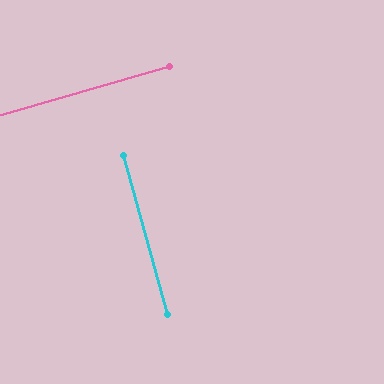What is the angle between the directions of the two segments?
Approximately 90 degrees.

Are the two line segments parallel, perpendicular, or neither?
Perpendicular — they meet at approximately 90°.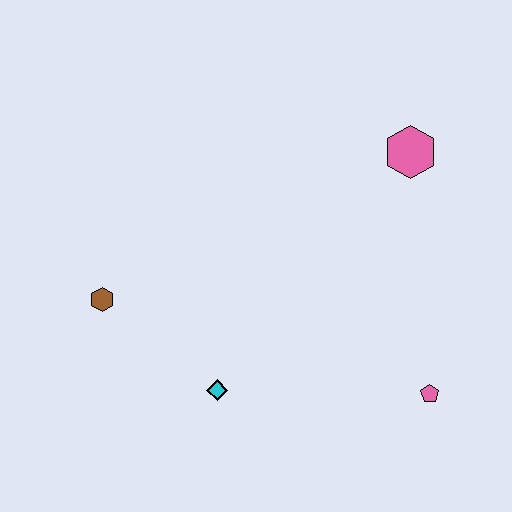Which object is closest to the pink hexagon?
The pink pentagon is closest to the pink hexagon.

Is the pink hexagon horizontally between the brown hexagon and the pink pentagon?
Yes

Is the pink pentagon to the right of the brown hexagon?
Yes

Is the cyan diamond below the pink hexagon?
Yes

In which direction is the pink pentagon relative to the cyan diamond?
The pink pentagon is to the right of the cyan diamond.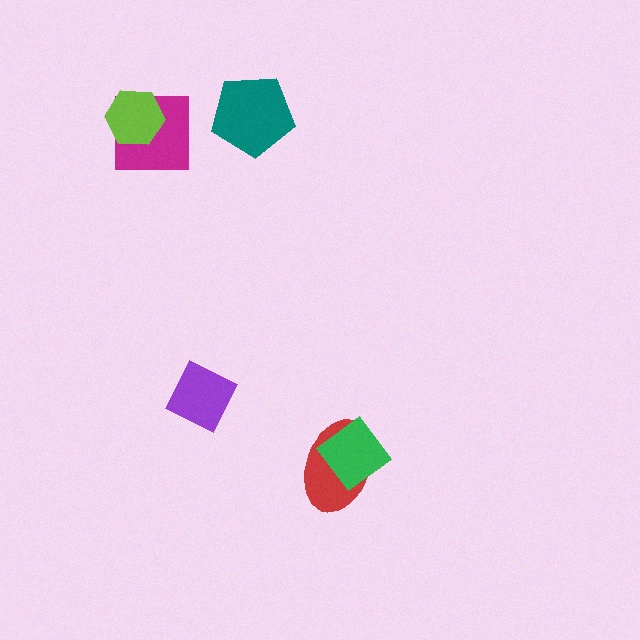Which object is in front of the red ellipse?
The green diamond is in front of the red ellipse.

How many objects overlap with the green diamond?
1 object overlaps with the green diamond.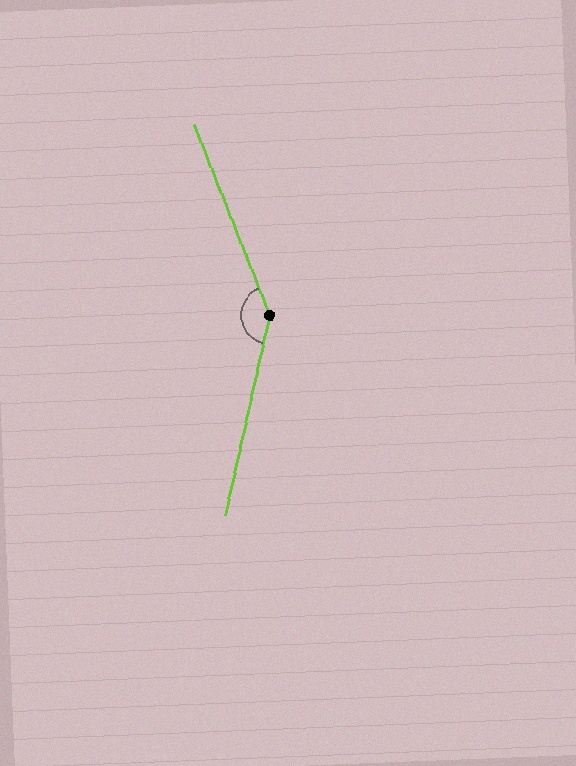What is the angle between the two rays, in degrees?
Approximately 146 degrees.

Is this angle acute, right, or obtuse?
It is obtuse.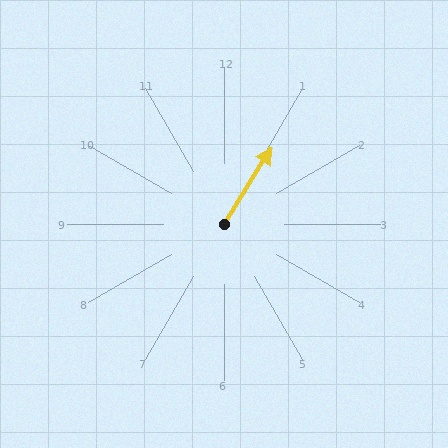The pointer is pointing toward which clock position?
Roughly 1 o'clock.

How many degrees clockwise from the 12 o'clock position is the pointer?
Approximately 32 degrees.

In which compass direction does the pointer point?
Northeast.